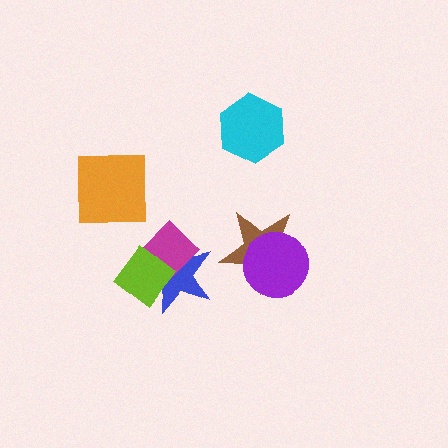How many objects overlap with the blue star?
2 objects overlap with the blue star.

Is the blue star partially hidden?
Yes, it is partially covered by another shape.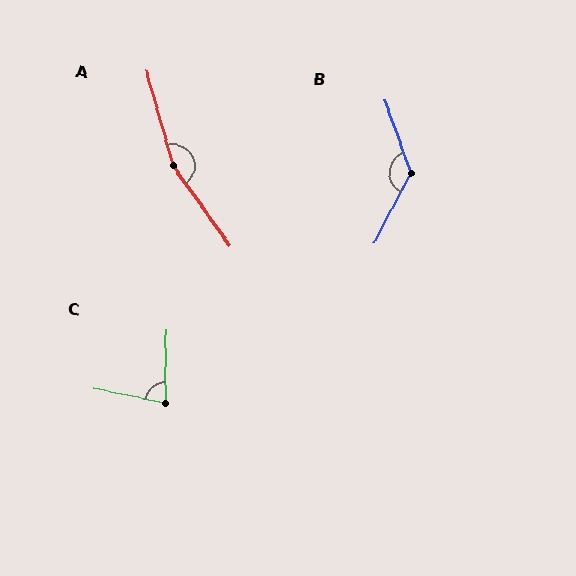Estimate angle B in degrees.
Approximately 132 degrees.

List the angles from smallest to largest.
C (80°), B (132°), A (160°).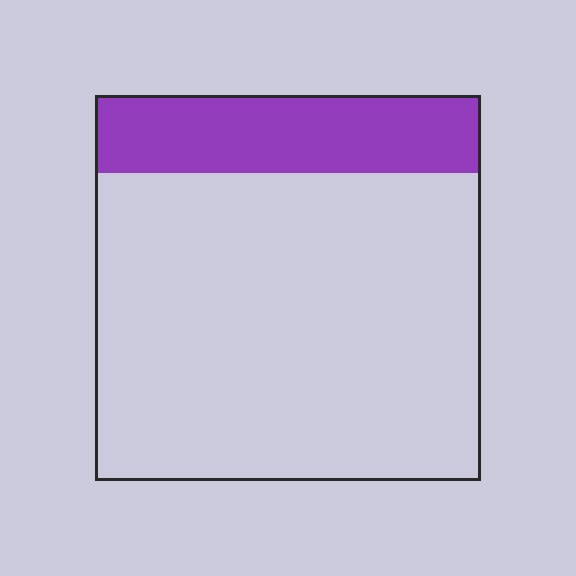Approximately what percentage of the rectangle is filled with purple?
Approximately 20%.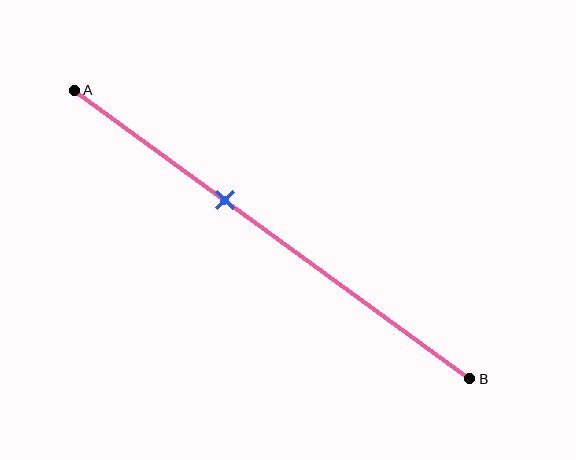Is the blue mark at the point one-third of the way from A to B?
No, the mark is at about 40% from A, not at the 33% one-third point.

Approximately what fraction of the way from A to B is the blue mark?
The blue mark is approximately 40% of the way from A to B.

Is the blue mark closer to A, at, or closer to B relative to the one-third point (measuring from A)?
The blue mark is closer to point B than the one-third point of segment AB.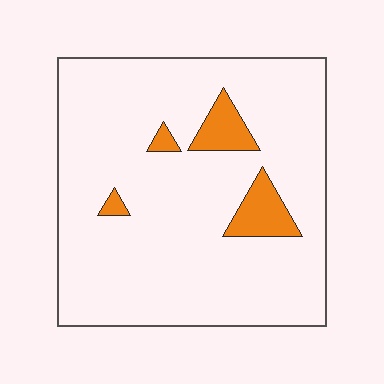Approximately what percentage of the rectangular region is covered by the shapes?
Approximately 10%.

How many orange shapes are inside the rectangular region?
4.